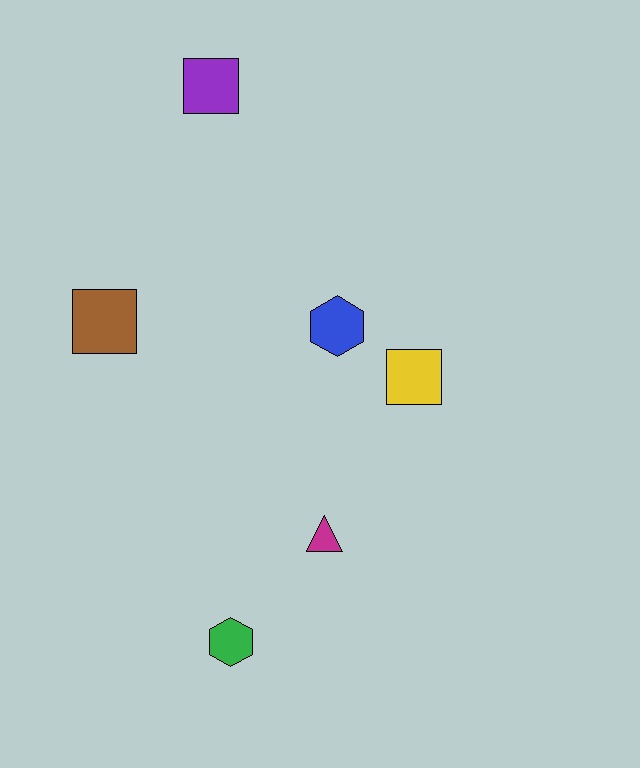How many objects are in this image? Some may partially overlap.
There are 6 objects.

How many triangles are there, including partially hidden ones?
There is 1 triangle.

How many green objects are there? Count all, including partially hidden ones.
There is 1 green object.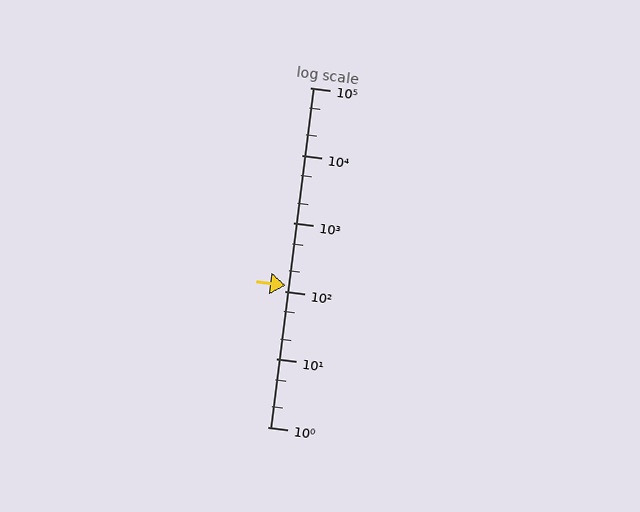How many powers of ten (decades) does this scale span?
The scale spans 5 decades, from 1 to 100000.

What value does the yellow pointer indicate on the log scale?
The pointer indicates approximately 120.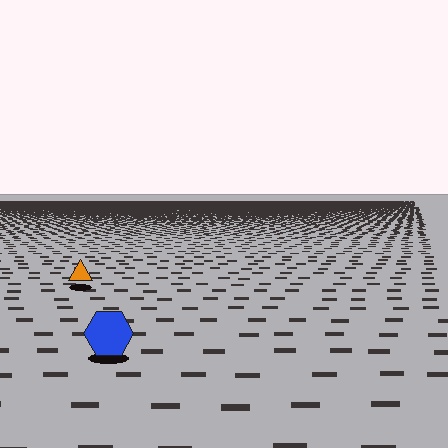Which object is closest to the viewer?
The blue hexagon is closest. The texture marks near it are larger and more spread out.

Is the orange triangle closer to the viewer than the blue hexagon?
No. The blue hexagon is closer — you can tell from the texture gradient: the ground texture is coarser near it.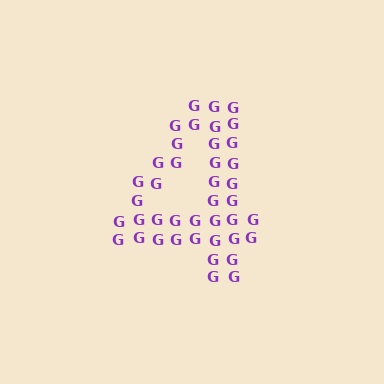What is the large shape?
The large shape is the digit 4.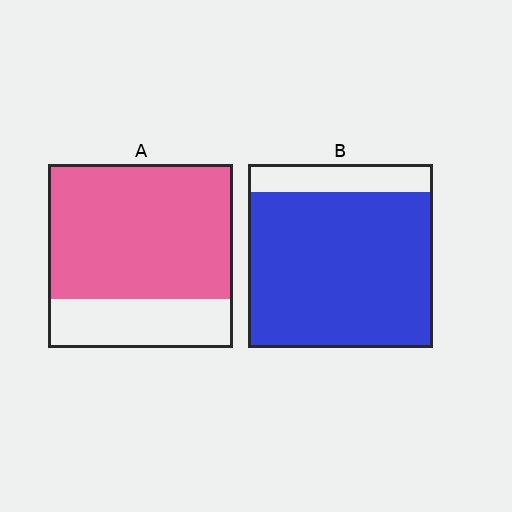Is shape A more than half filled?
Yes.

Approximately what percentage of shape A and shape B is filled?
A is approximately 75% and B is approximately 85%.